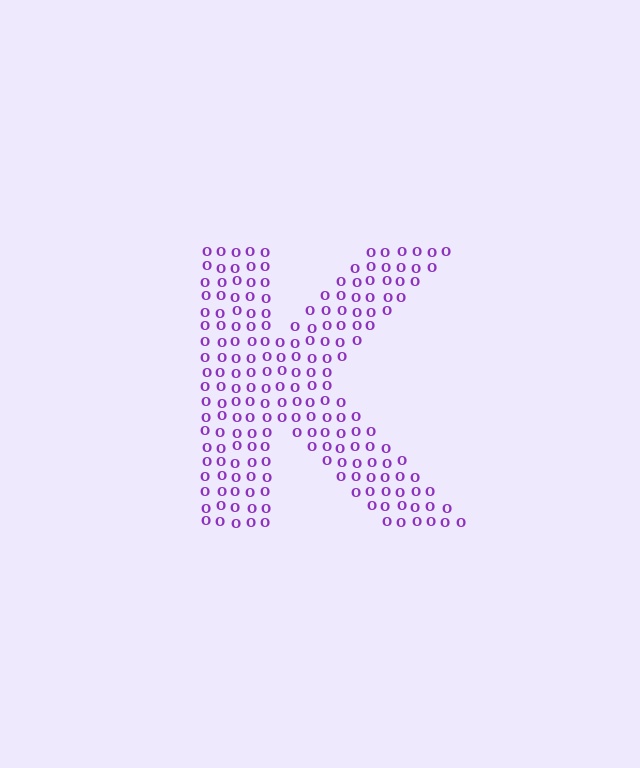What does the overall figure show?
The overall figure shows the letter K.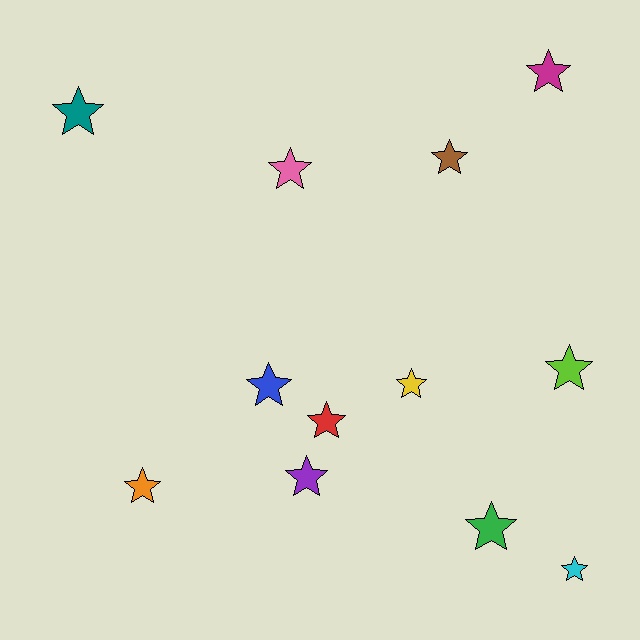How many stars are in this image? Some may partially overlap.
There are 12 stars.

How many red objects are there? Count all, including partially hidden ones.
There is 1 red object.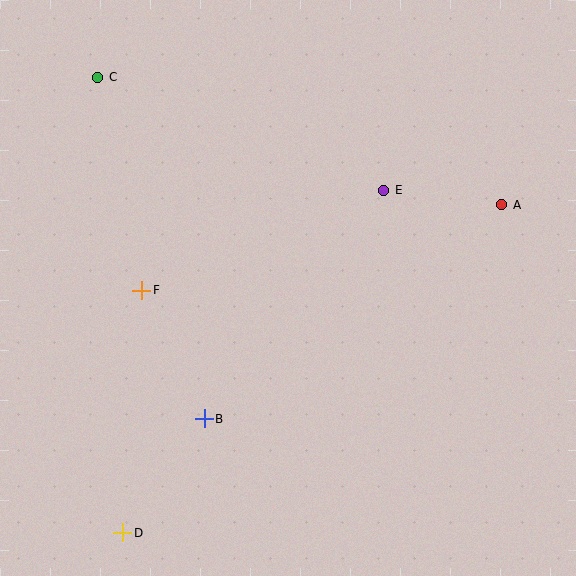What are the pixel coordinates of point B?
Point B is at (204, 419).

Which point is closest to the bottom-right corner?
Point A is closest to the bottom-right corner.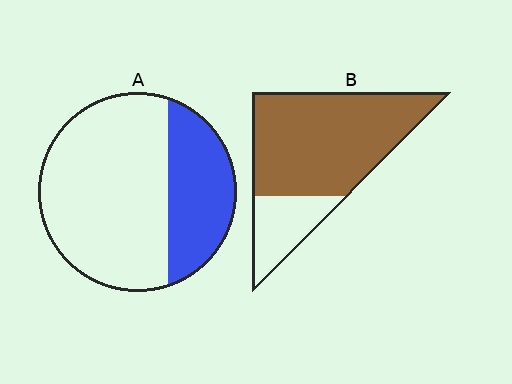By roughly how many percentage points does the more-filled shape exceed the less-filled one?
By roughly 45 percentage points (B over A).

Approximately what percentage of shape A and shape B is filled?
A is approximately 30% and B is approximately 75%.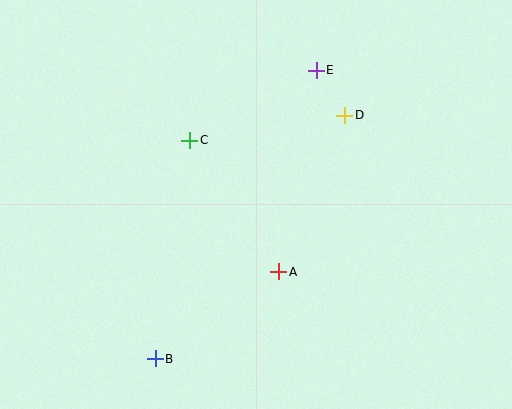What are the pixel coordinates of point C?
Point C is at (190, 140).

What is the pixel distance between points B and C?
The distance between B and C is 221 pixels.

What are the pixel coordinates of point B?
Point B is at (155, 359).